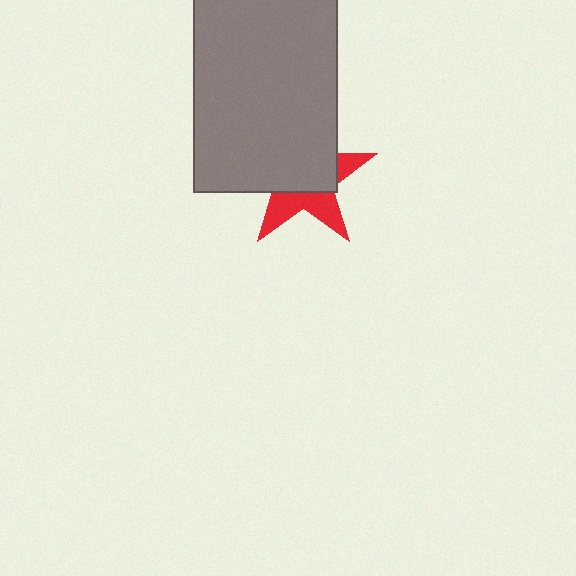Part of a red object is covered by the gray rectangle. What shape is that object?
It is a star.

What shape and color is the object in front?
The object in front is a gray rectangle.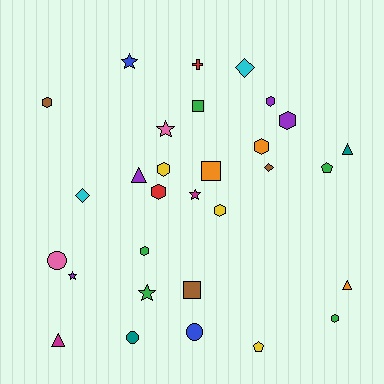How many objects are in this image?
There are 30 objects.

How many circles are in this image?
There are 3 circles.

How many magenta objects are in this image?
There are 2 magenta objects.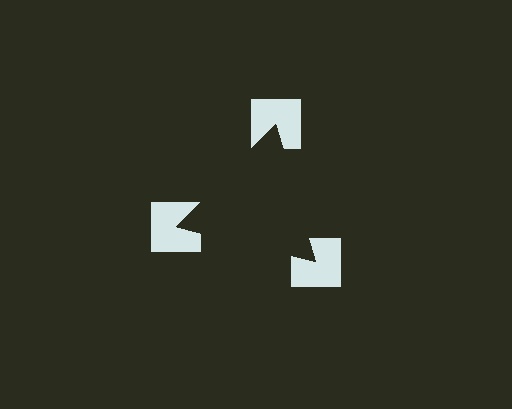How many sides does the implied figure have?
3 sides.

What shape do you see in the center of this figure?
An illusory triangle — its edges are inferred from the aligned wedge cuts in the notched squares, not physically drawn.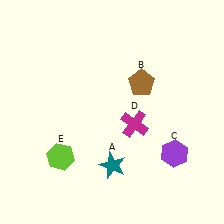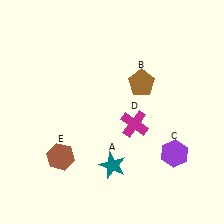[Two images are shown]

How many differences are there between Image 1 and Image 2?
There is 1 difference between the two images.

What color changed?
The hexagon (E) changed from lime in Image 1 to brown in Image 2.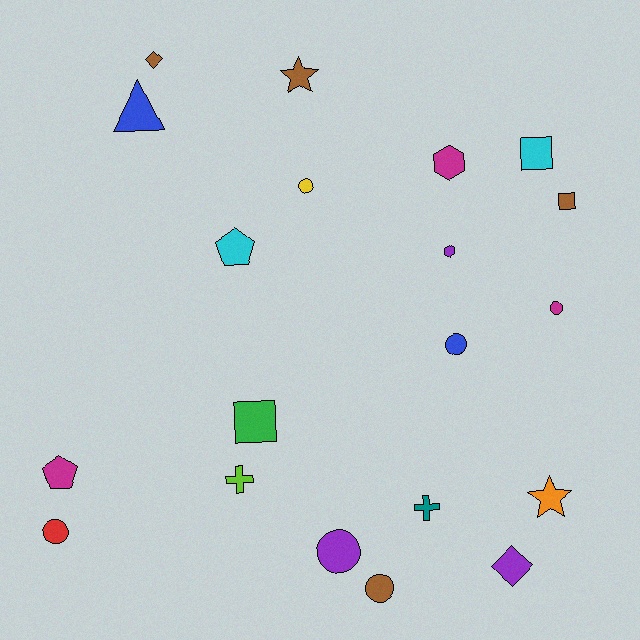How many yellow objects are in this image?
There is 1 yellow object.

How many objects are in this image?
There are 20 objects.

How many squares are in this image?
There are 3 squares.